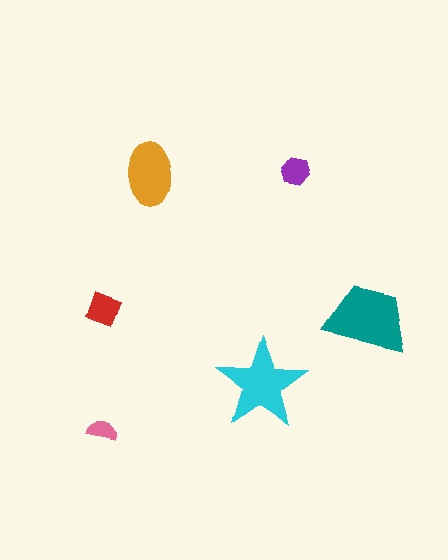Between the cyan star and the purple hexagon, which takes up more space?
The cyan star.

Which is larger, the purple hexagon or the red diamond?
The red diamond.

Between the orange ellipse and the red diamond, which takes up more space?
The orange ellipse.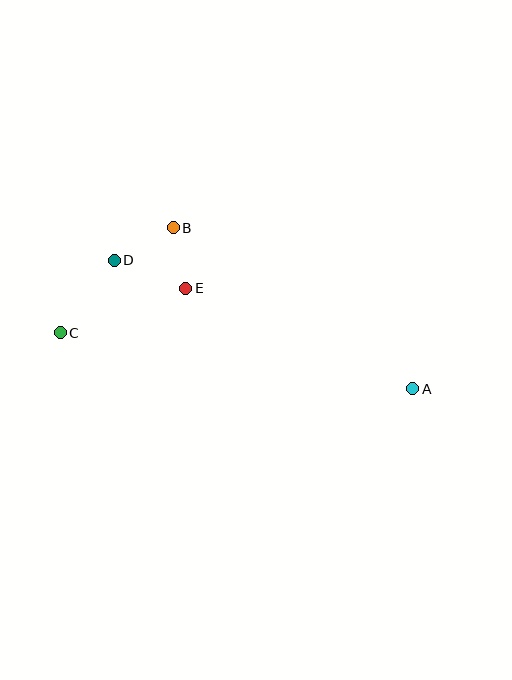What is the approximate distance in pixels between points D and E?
The distance between D and E is approximately 77 pixels.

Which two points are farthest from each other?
Points A and C are farthest from each other.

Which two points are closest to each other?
Points B and E are closest to each other.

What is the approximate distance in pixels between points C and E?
The distance between C and E is approximately 133 pixels.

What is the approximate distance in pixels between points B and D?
The distance between B and D is approximately 67 pixels.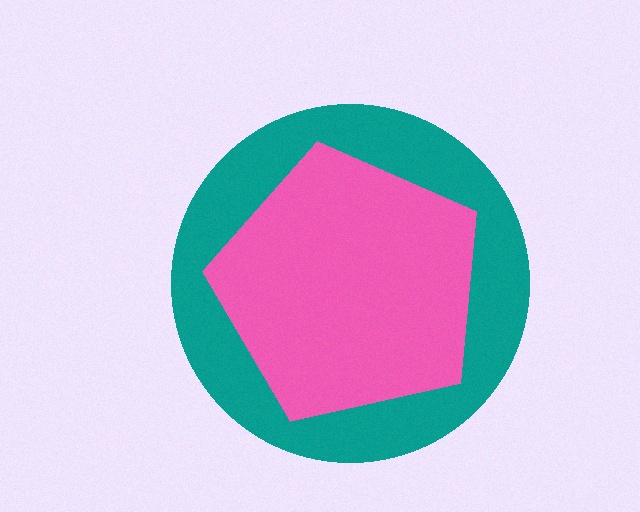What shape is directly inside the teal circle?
The pink pentagon.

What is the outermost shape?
The teal circle.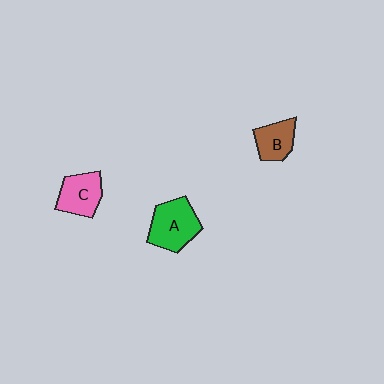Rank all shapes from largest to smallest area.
From largest to smallest: A (green), C (pink), B (brown).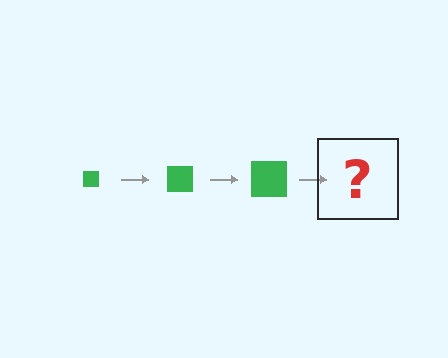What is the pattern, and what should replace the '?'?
The pattern is that the square gets progressively larger each step. The '?' should be a green square, larger than the previous one.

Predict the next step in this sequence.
The next step is a green square, larger than the previous one.